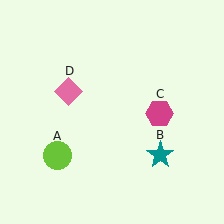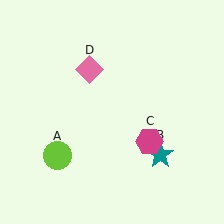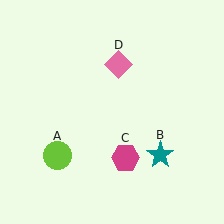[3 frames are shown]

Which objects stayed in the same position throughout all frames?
Lime circle (object A) and teal star (object B) remained stationary.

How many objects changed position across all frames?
2 objects changed position: magenta hexagon (object C), pink diamond (object D).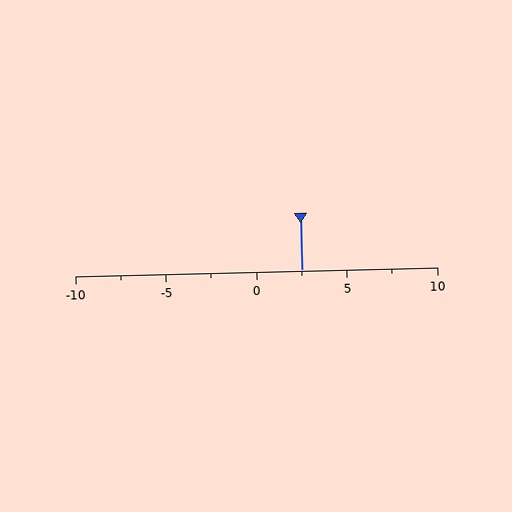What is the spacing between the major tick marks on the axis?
The major ticks are spaced 5 apart.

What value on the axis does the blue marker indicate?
The marker indicates approximately 2.5.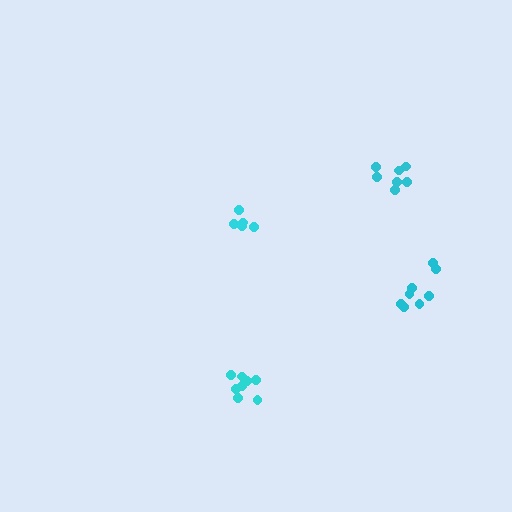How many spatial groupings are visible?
There are 4 spatial groupings.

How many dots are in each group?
Group 1: 8 dots, Group 2: 8 dots, Group 3: 5 dots, Group 4: 7 dots (28 total).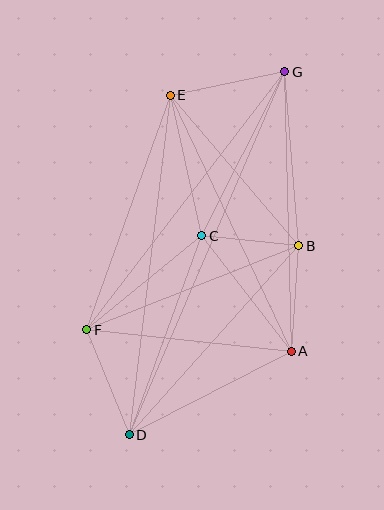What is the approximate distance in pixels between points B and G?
The distance between B and G is approximately 175 pixels.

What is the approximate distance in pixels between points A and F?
The distance between A and F is approximately 206 pixels.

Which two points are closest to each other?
Points B and C are closest to each other.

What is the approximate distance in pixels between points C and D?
The distance between C and D is approximately 212 pixels.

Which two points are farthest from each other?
Points D and G are farthest from each other.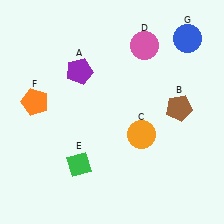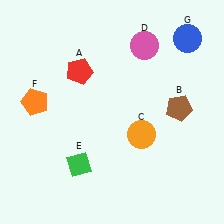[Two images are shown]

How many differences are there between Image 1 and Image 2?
There is 1 difference between the two images.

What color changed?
The pentagon (A) changed from purple in Image 1 to red in Image 2.